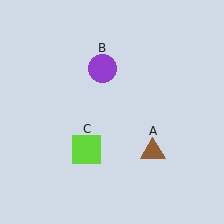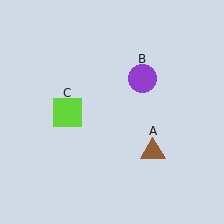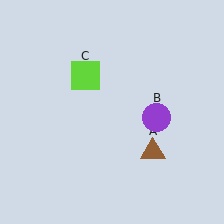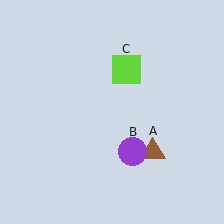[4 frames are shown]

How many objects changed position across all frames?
2 objects changed position: purple circle (object B), lime square (object C).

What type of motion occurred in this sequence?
The purple circle (object B), lime square (object C) rotated clockwise around the center of the scene.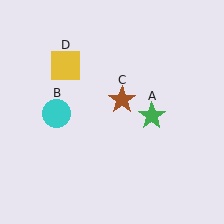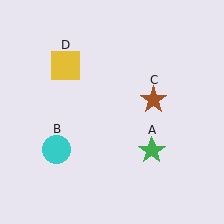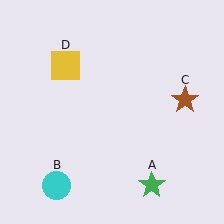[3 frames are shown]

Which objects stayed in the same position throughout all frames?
Yellow square (object D) remained stationary.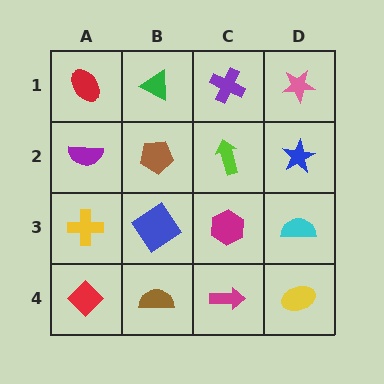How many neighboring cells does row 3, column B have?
4.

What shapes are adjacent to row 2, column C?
A purple cross (row 1, column C), a magenta hexagon (row 3, column C), a brown pentagon (row 2, column B), a blue star (row 2, column D).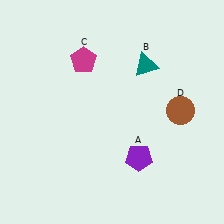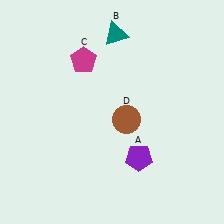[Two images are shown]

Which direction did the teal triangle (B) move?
The teal triangle (B) moved up.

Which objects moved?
The objects that moved are: the teal triangle (B), the brown circle (D).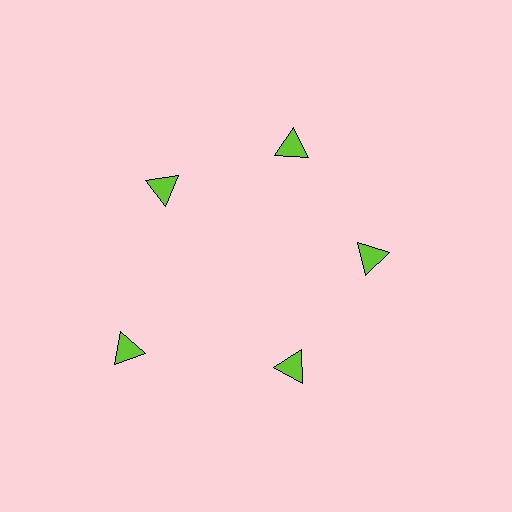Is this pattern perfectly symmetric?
No. The 5 lime triangles are arranged in a ring, but one element near the 8 o'clock position is pushed outward from the center, breaking the 5-fold rotational symmetry.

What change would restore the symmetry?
The symmetry would be restored by moving it inward, back onto the ring so that all 5 triangles sit at equal angles and equal distance from the center.